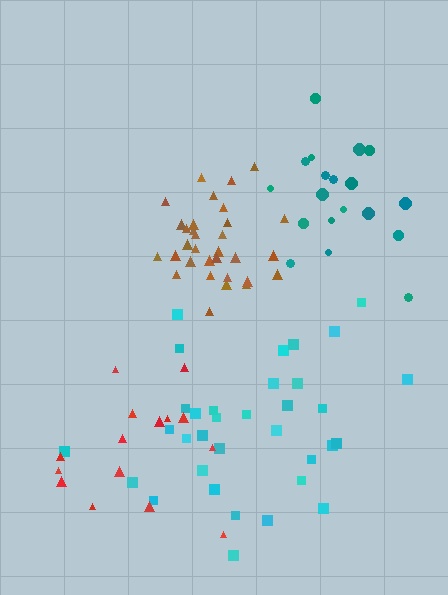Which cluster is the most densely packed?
Brown.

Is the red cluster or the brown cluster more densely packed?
Brown.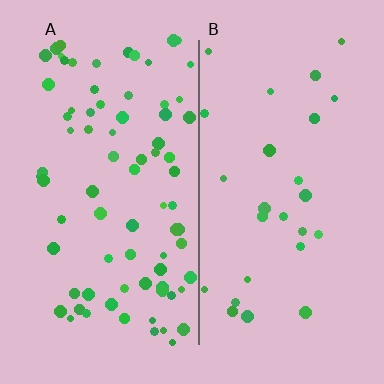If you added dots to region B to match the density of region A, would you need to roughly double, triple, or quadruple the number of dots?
Approximately triple.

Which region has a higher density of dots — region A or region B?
A (the left).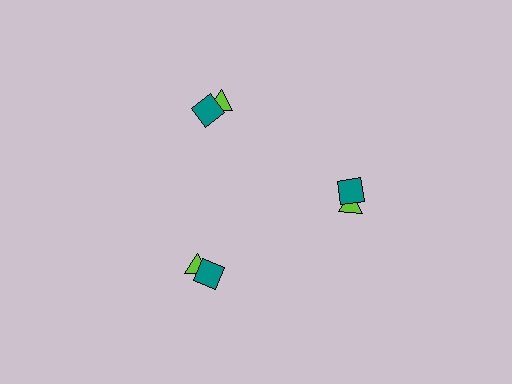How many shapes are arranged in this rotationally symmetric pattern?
There are 6 shapes, arranged in 3 groups of 2.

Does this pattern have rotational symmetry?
Yes, this pattern has 3-fold rotational symmetry. It looks the same after rotating 120 degrees around the center.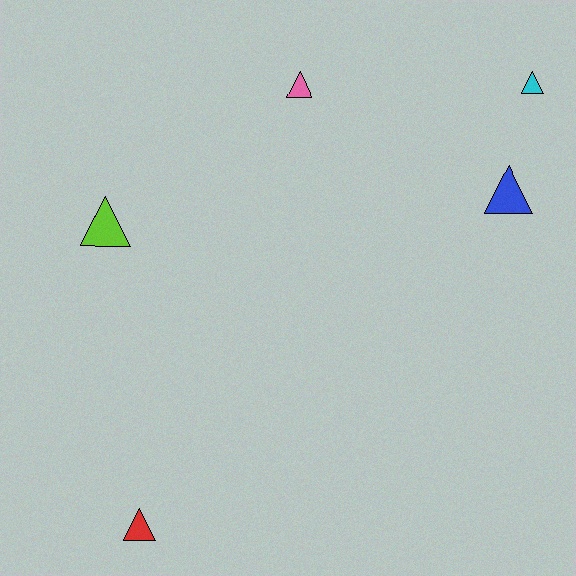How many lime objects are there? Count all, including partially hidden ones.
There is 1 lime object.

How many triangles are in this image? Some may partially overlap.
There are 5 triangles.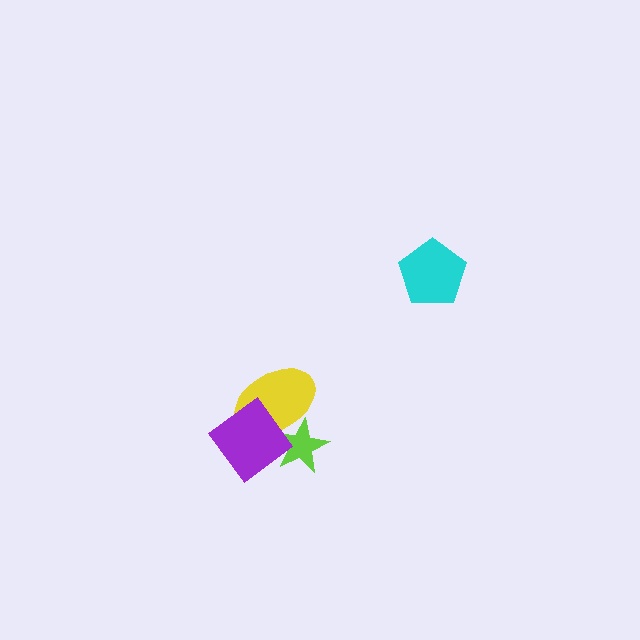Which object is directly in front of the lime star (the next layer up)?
The yellow ellipse is directly in front of the lime star.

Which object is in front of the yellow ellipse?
The purple diamond is in front of the yellow ellipse.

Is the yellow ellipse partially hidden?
Yes, it is partially covered by another shape.